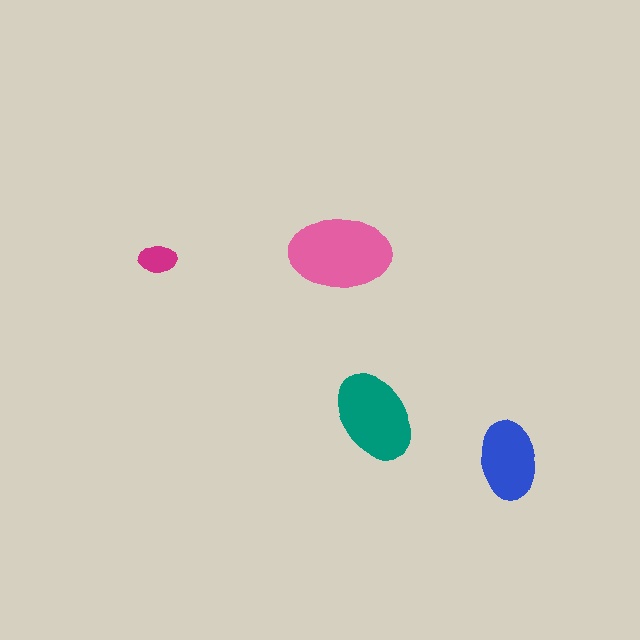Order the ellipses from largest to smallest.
the pink one, the teal one, the blue one, the magenta one.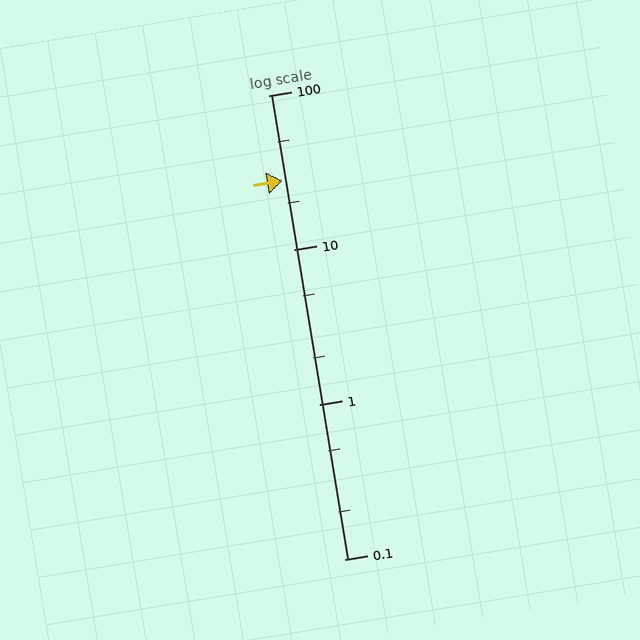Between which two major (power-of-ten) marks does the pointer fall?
The pointer is between 10 and 100.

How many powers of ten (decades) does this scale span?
The scale spans 3 decades, from 0.1 to 100.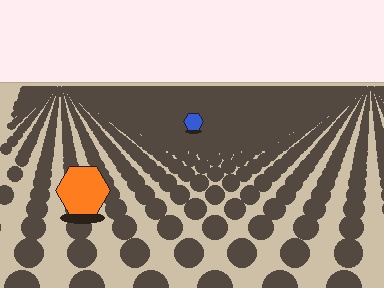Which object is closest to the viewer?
The orange hexagon is closest. The texture marks near it are larger and more spread out.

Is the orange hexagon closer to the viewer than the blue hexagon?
Yes. The orange hexagon is closer — you can tell from the texture gradient: the ground texture is coarser near it.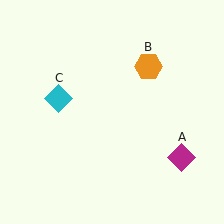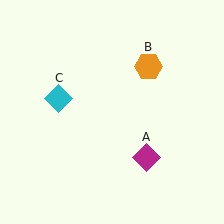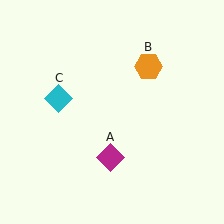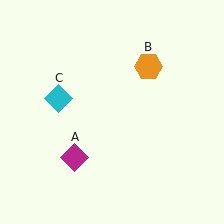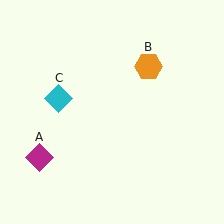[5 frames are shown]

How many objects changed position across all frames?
1 object changed position: magenta diamond (object A).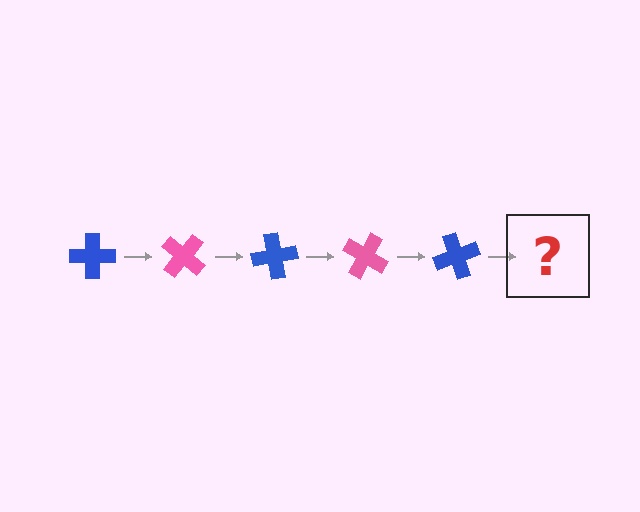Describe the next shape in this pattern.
It should be a pink cross, rotated 200 degrees from the start.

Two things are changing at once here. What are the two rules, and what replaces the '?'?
The two rules are that it rotates 40 degrees each step and the color cycles through blue and pink. The '?' should be a pink cross, rotated 200 degrees from the start.